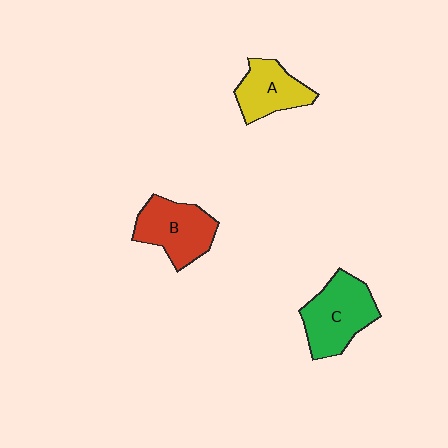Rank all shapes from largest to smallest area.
From largest to smallest: C (green), B (red), A (yellow).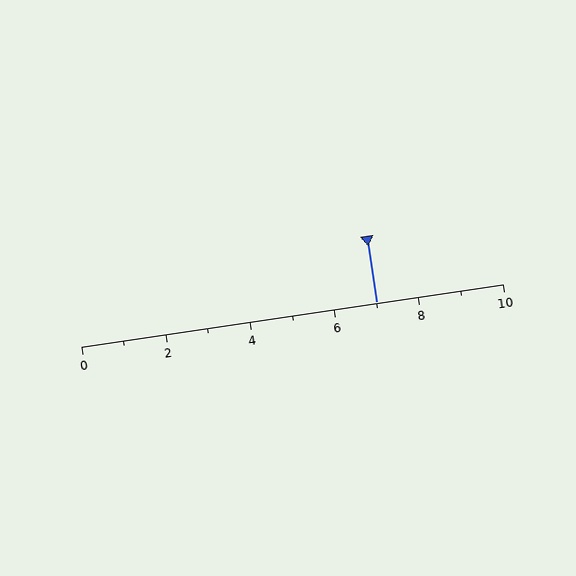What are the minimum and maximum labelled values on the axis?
The axis runs from 0 to 10.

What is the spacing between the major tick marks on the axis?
The major ticks are spaced 2 apart.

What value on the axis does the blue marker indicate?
The marker indicates approximately 7.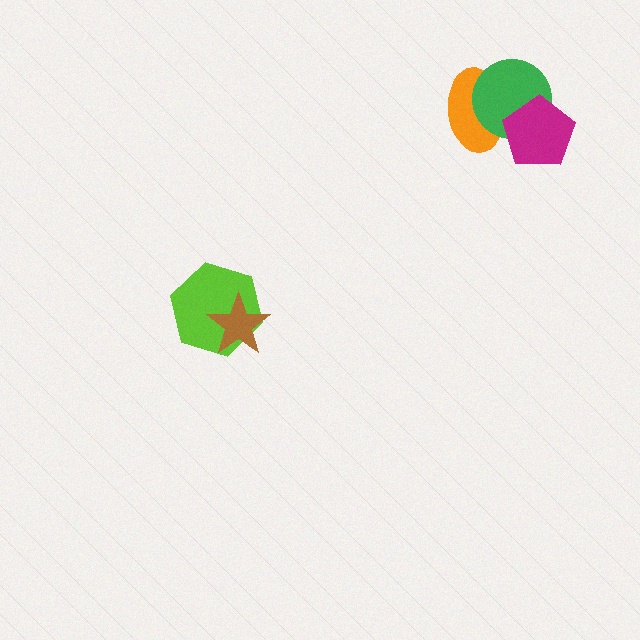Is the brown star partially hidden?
No, no other shape covers it.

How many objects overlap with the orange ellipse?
2 objects overlap with the orange ellipse.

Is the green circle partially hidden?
Yes, it is partially covered by another shape.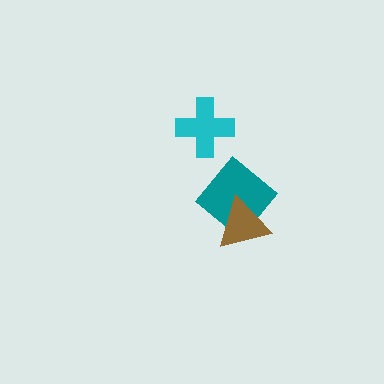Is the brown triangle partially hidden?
No, no other shape covers it.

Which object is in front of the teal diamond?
The brown triangle is in front of the teal diamond.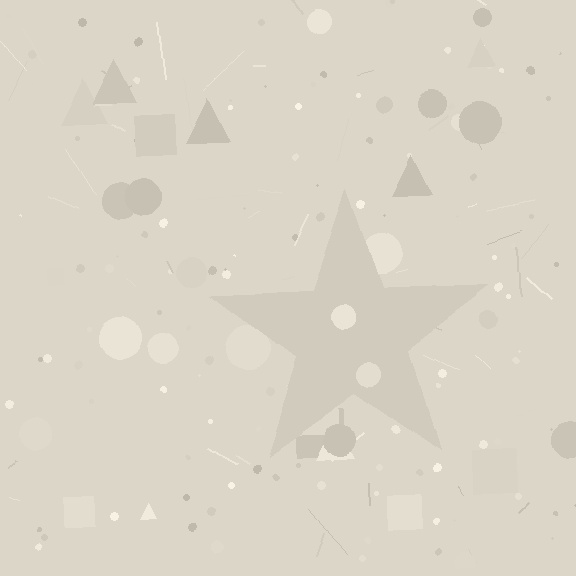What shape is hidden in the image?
A star is hidden in the image.